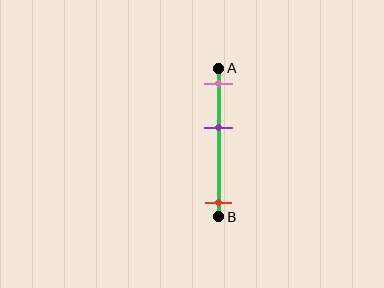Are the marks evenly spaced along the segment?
No, the marks are not evenly spaced.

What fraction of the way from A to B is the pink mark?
The pink mark is approximately 10% (0.1) of the way from A to B.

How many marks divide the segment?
There are 3 marks dividing the segment.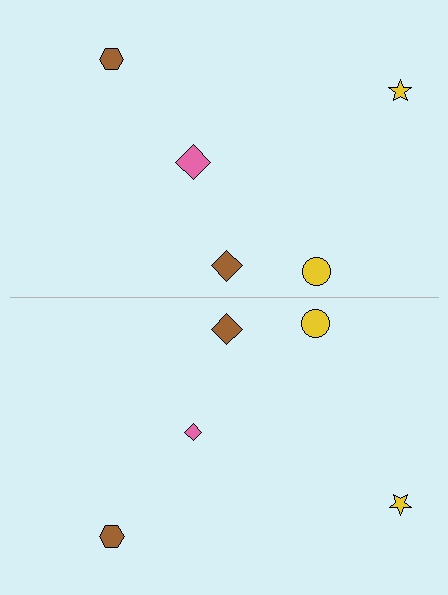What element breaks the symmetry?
The pink diamond on the bottom side has a different size than its mirror counterpart.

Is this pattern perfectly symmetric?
No, the pattern is not perfectly symmetric. The pink diamond on the bottom side has a different size than its mirror counterpart.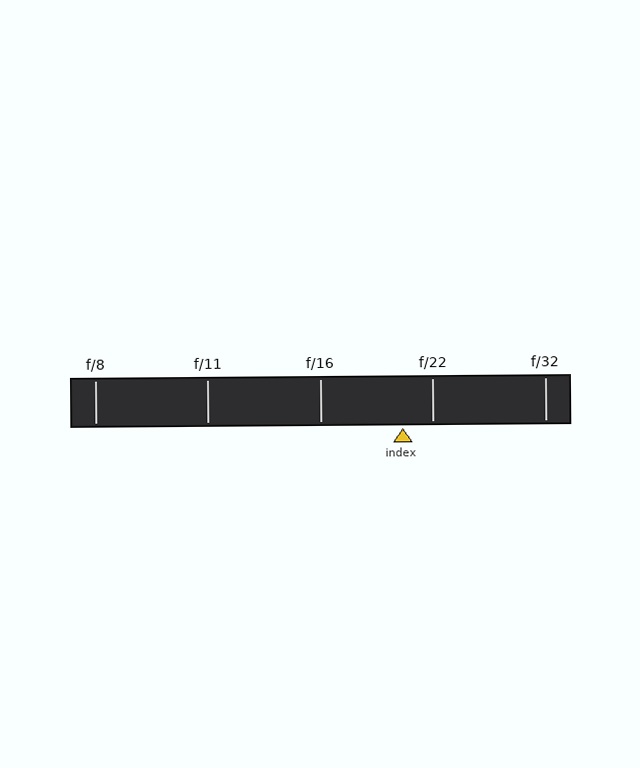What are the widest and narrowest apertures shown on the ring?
The widest aperture shown is f/8 and the narrowest is f/32.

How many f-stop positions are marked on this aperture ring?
There are 5 f-stop positions marked.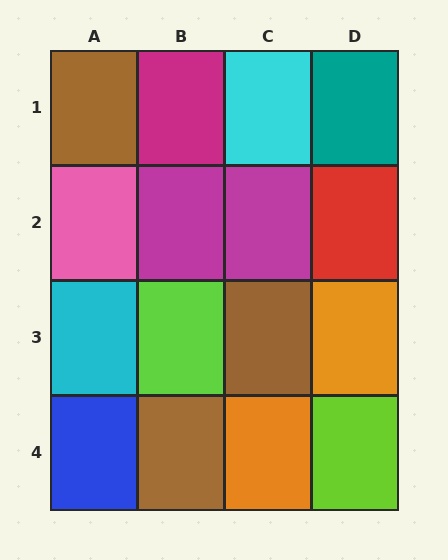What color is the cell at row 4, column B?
Brown.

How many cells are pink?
1 cell is pink.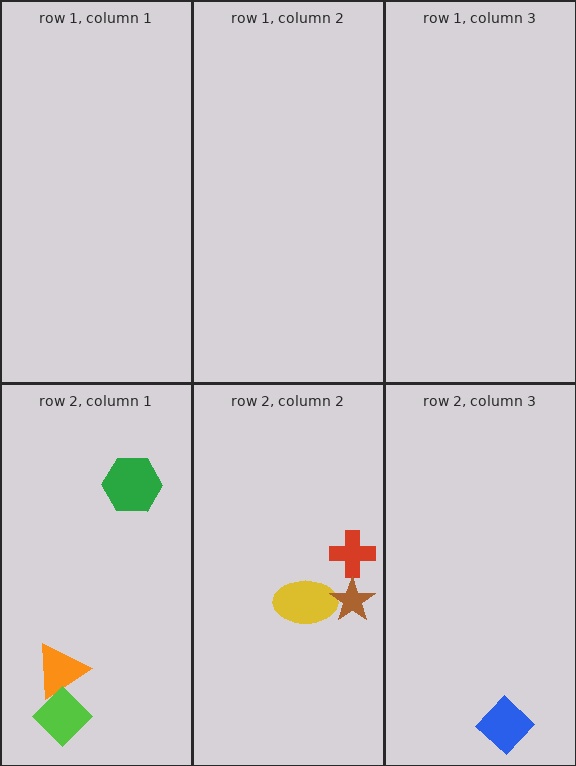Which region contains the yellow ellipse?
The row 2, column 2 region.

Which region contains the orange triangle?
The row 2, column 1 region.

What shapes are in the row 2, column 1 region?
The orange triangle, the green hexagon, the lime diamond.